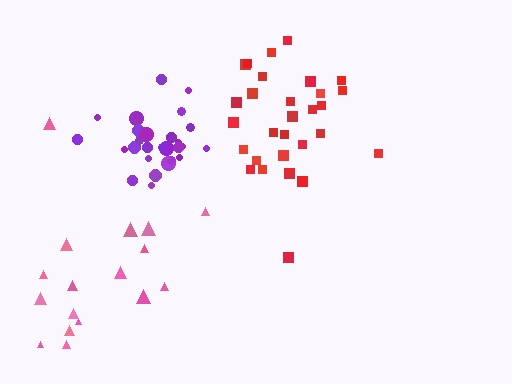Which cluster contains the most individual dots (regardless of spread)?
Red (30).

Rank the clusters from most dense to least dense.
purple, red, pink.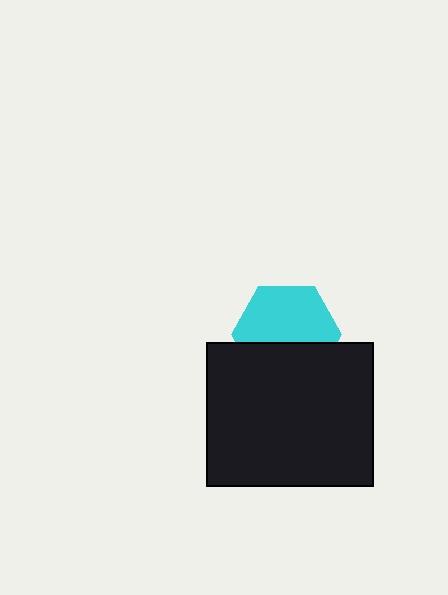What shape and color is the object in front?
The object in front is a black rectangle.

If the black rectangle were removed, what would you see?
You would see the complete cyan hexagon.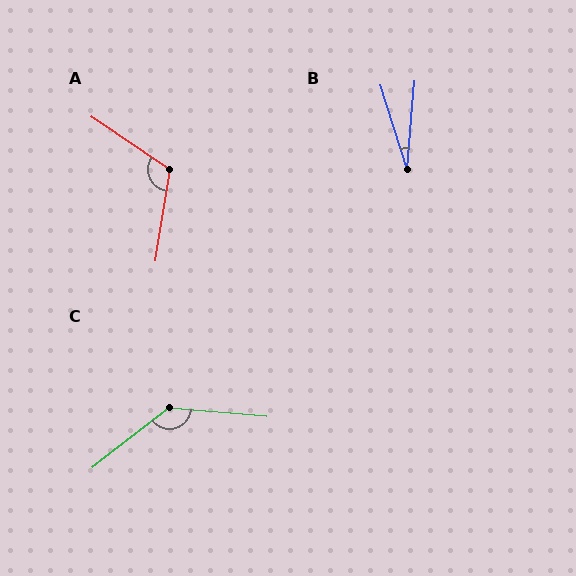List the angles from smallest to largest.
B (22°), A (115°), C (137°).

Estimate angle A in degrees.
Approximately 115 degrees.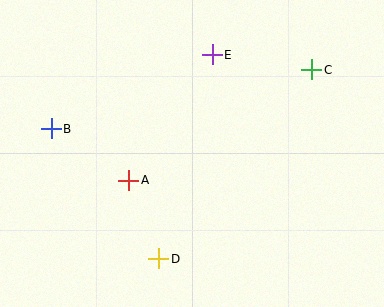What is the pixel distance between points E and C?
The distance between E and C is 101 pixels.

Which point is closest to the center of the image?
Point A at (129, 180) is closest to the center.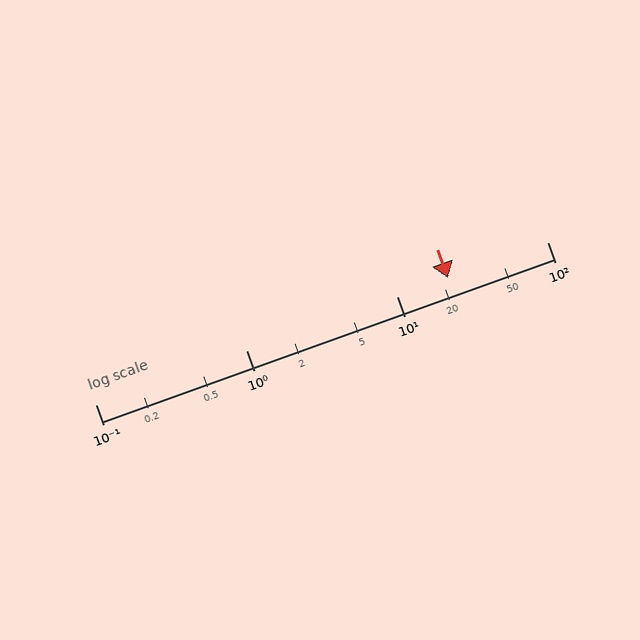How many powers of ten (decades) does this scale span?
The scale spans 3 decades, from 0.1 to 100.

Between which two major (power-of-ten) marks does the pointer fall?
The pointer is between 10 and 100.